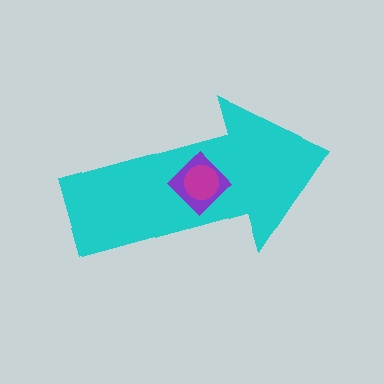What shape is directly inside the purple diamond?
The magenta circle.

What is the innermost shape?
The magenta circle.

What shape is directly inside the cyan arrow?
The purple diamond.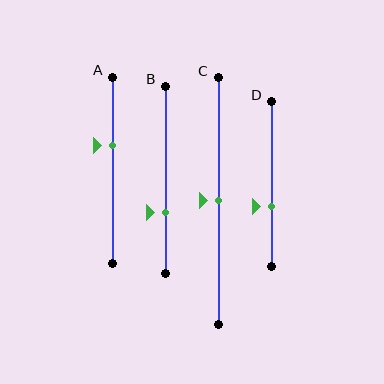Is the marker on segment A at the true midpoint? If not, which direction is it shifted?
No, the marker on segment A is shifted upward by about 14% of the segment length.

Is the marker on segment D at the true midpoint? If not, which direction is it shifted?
No, the marker on segment D is shifted downward by about 14% of the segment length.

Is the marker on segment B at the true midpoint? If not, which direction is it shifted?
No, the marker on segment B is shifted downward by about 17% of the segment length.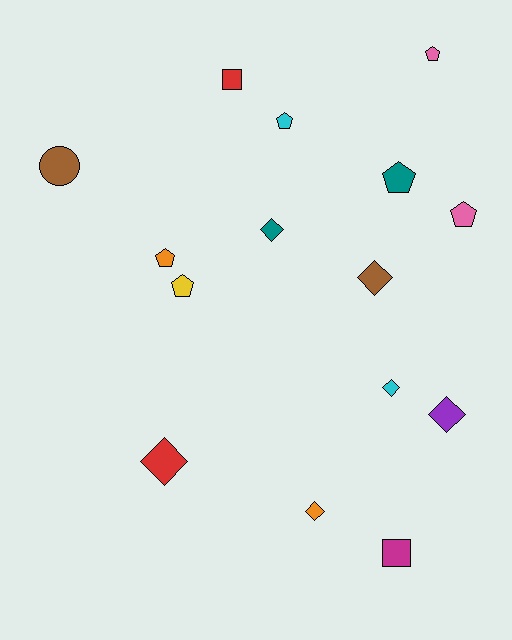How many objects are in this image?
There are 15 objects.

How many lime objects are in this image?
There are no lime objects.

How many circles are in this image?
There is 1 circle.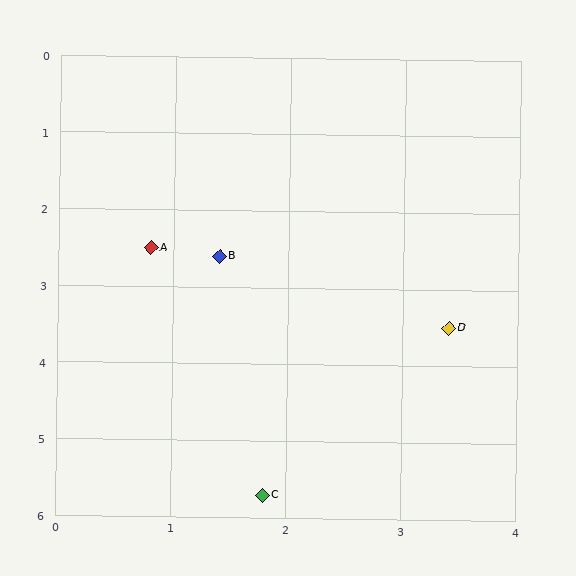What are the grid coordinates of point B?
Point B is at approximately (1.4, 2.6).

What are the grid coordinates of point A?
Point A is at approximately (0.8, 2.5).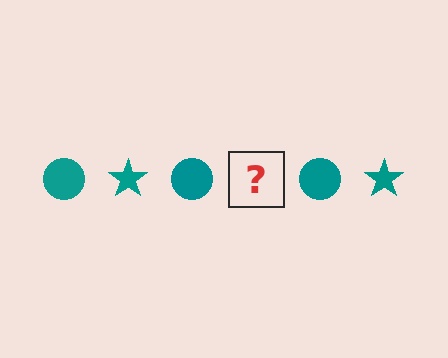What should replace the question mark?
The question mark should be replaced with a teal star.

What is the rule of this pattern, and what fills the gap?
The rule is that the pattern cycles through circle, star shapes in teal. The gap should be filled with a teal star.